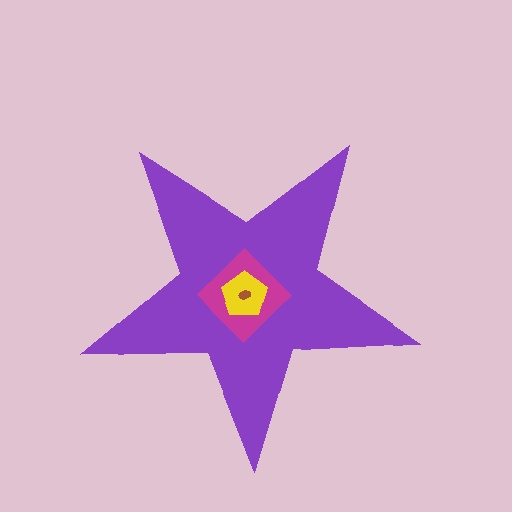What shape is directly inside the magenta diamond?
The yellow pentagon.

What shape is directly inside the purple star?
The magenta diamond.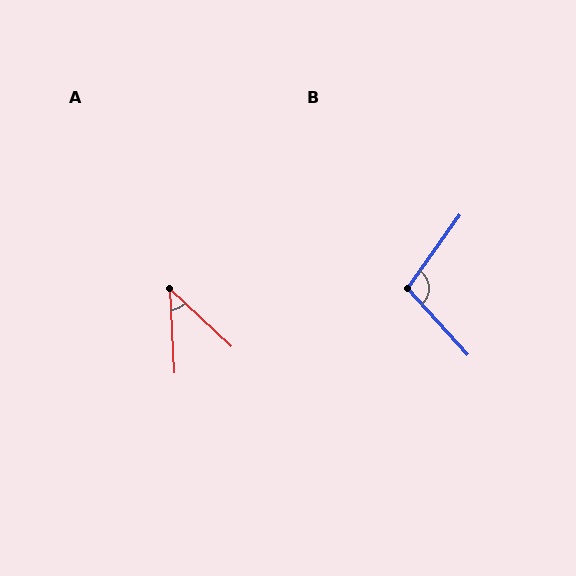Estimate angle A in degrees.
Approximately 44 degrees.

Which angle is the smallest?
A, at approximately 44 degrees.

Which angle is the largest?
B, at approximately 102 degrees.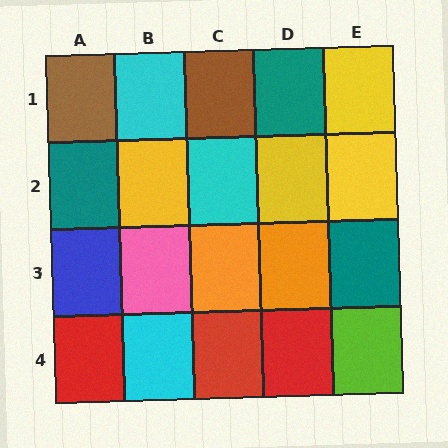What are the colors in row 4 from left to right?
Red, cyan, red, red, lime.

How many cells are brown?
2 cells are brown.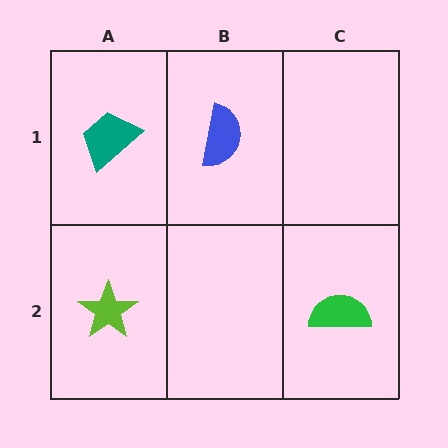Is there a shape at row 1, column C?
No, that cell is empty.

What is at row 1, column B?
A blue semicircle.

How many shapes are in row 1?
2 shapes.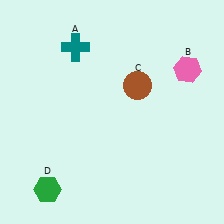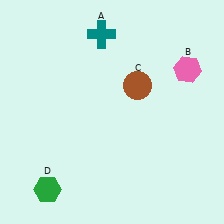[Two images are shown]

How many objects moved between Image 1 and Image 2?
1 object moved between the two images.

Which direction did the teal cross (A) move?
The teal cross (A) moved right.